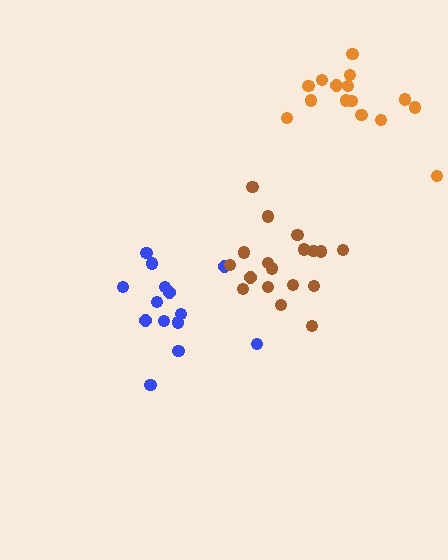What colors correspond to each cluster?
The clusters are colored: orange, blue, brown.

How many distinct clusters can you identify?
There are 3 distinct clusters.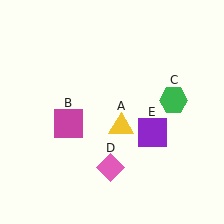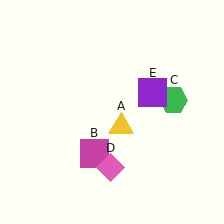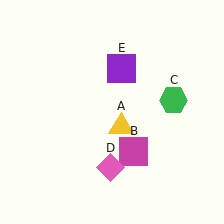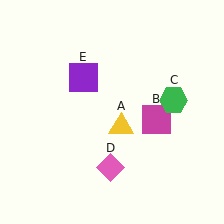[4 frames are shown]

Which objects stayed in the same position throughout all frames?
Yellow triangle (object A) and green hexagon (object C) and pink diamond (object D) remained stationary.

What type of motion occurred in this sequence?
The magenta square (object B), purple square (object E) rotated counterclockwise around the center of the scene.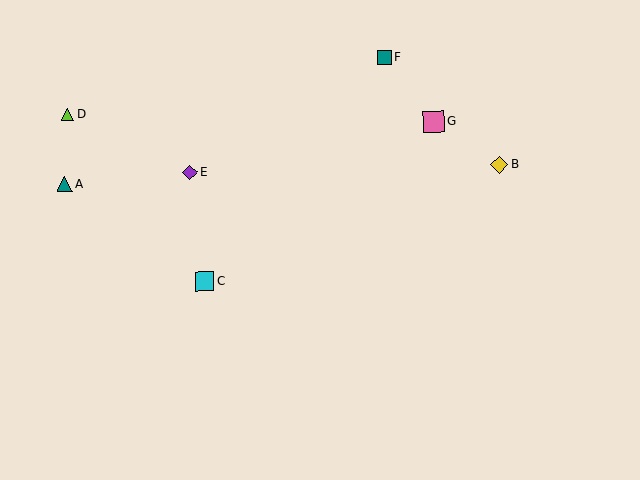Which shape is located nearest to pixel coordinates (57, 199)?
The teal triangle (labeled A) at (64, 184) is nearest to that location.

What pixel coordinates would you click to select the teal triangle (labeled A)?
Click at (64, 184) to select the teal triangle A.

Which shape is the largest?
The pink square (labeled G) is the largest.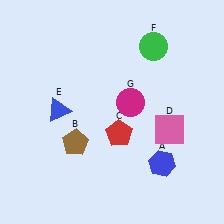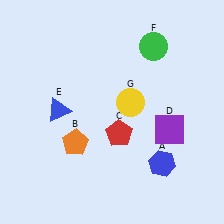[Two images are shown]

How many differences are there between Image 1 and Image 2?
There are 3 differences between the two images.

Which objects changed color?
B changed from brown to orange. D changed from pink to purple. G changed from magenta to yellow.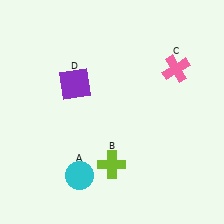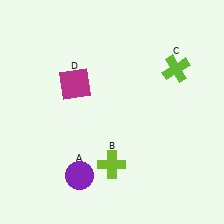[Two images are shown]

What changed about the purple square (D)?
In Image 1, D is purple. In Image 2, it changed to magenta.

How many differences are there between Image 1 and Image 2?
There are 3 differences between the two images.